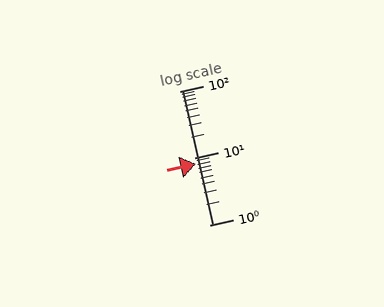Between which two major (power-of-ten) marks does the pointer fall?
The pointer is between 1 and 10.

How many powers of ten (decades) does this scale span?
The scale spans 2 decades, from 1 to 100.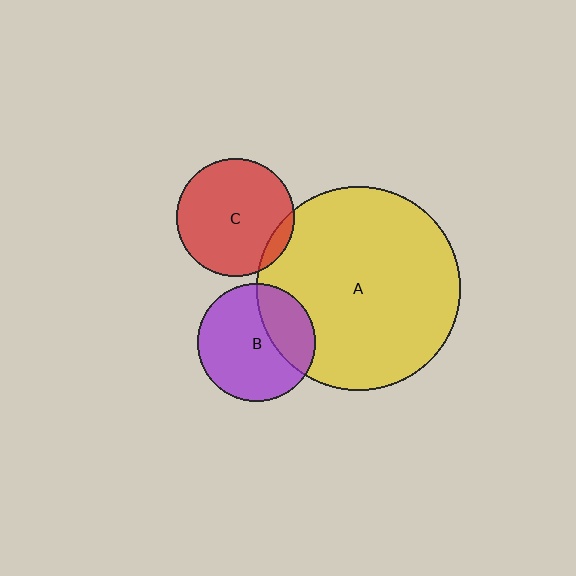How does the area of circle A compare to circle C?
Approximately 3.0 times.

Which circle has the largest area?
Circle A (yellow).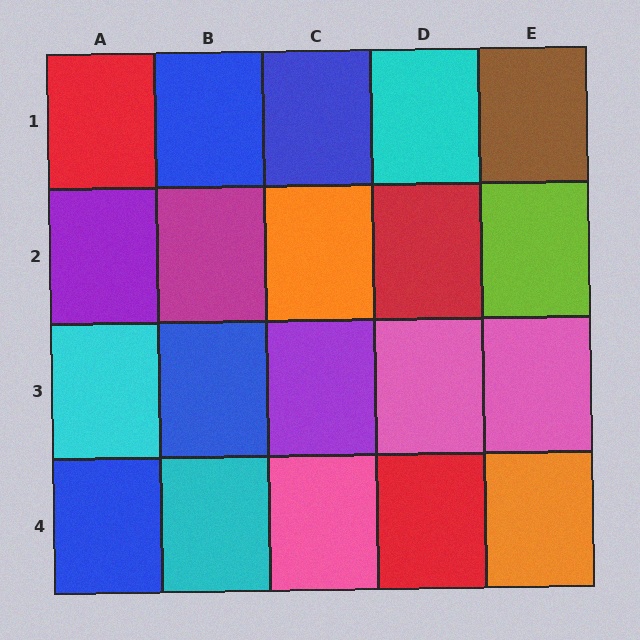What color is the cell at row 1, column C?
Blue.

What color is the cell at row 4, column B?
Cyan.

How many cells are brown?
1 cell is brown.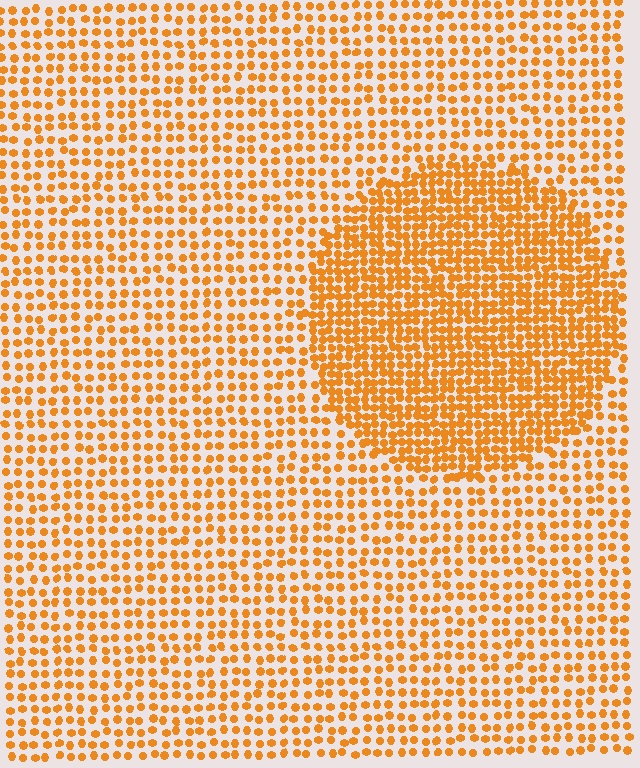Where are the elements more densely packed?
The elements are more densely packed inside the circle boundary.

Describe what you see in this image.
The image contains small orange elements arranged at two different densities. A circle-shaped region is visible where the elements are more densely packed than the surrounding area.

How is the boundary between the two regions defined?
The boundary is defined by a change in element density (approximately 1.9x ratio). All elements are the same color, size, and shape.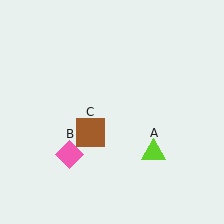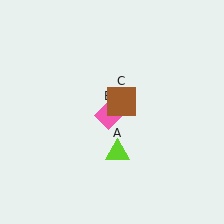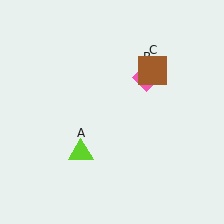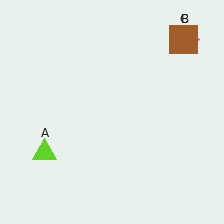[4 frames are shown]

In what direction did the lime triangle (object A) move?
The lime triangle (object A) moved left.